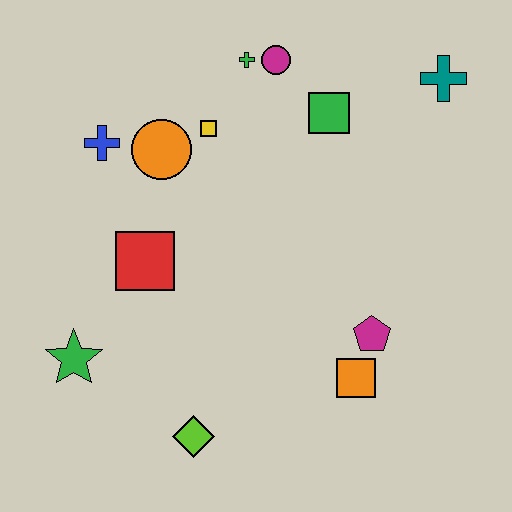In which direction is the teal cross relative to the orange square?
The teal cross is above the orange square.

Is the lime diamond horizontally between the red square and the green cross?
Yes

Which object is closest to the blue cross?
The orange circle is closest to the blue cross.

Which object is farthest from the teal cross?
The green star is farthest from the teal cross.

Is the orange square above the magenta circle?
No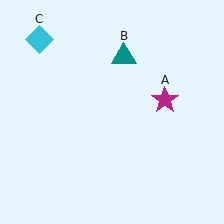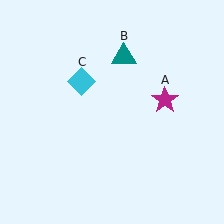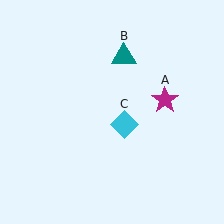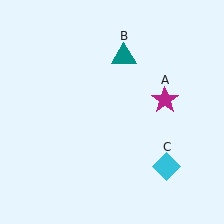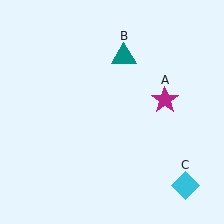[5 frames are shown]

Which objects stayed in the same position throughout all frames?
Magenta star (object A) and teal triangle (object B) remained stationary.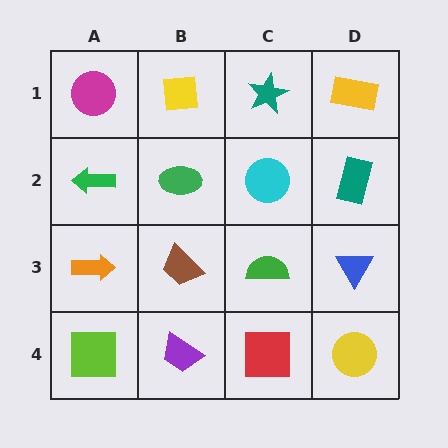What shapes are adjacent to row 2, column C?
A teal star (row 1, column C), a green semicircle (row 3, column C), a green ellipse (row 2, column B), a teal rectangle (row 2, column D).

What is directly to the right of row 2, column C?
A teal rectangle.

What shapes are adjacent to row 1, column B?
A green ellipse (row 2, column B), a magenta circle (row 1, column A), a teal star (row 1, column C).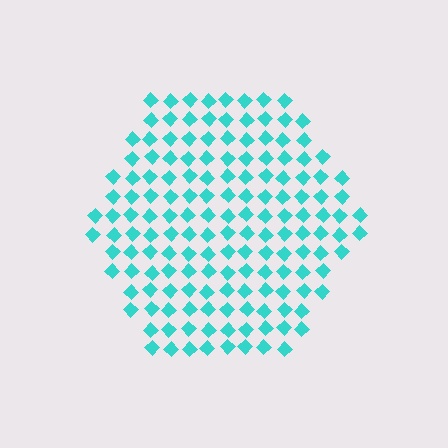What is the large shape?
The large shape is a hexagon.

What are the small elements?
The small elements are diamonds.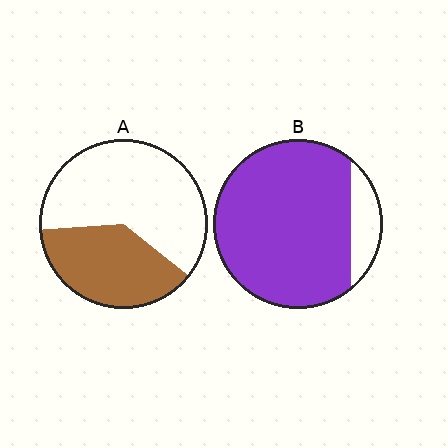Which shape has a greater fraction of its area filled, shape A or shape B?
Shape B.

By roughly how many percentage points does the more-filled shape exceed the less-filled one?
By roughly 50 percentage points (B over A).